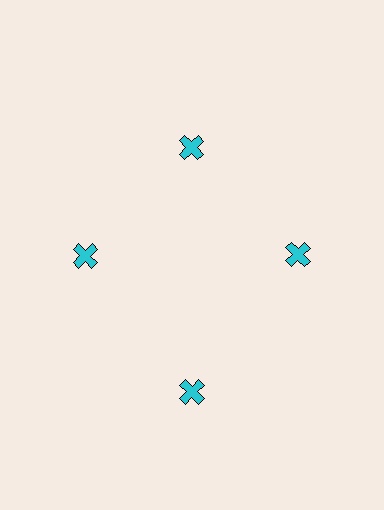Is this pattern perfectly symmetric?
No. The 4 cyan crosses are arranged in a ring, but one element near the 6 o'clock position is pushed outward from the center, breaking the 4-fold rotational symmetry.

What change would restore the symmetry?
The symmetry would be restored by moving it inward, back onto the ring so that all 4 crosses sit at equal angles and equal distance from the center.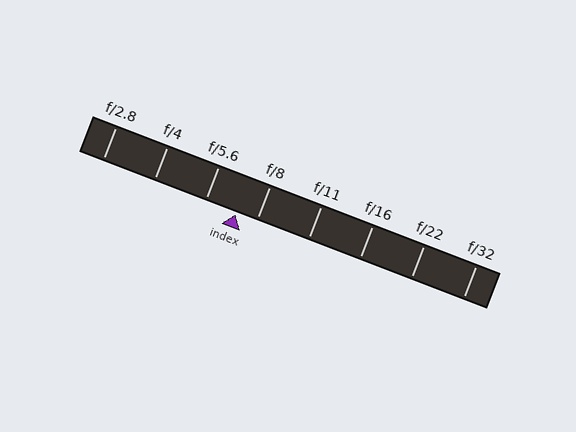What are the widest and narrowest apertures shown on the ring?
The widest aperture shown is f/2.8 and the narrowest is f/32.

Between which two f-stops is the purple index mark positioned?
The index mark is between f/5.6 and f/8.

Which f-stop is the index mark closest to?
The index mark is closest to f/8.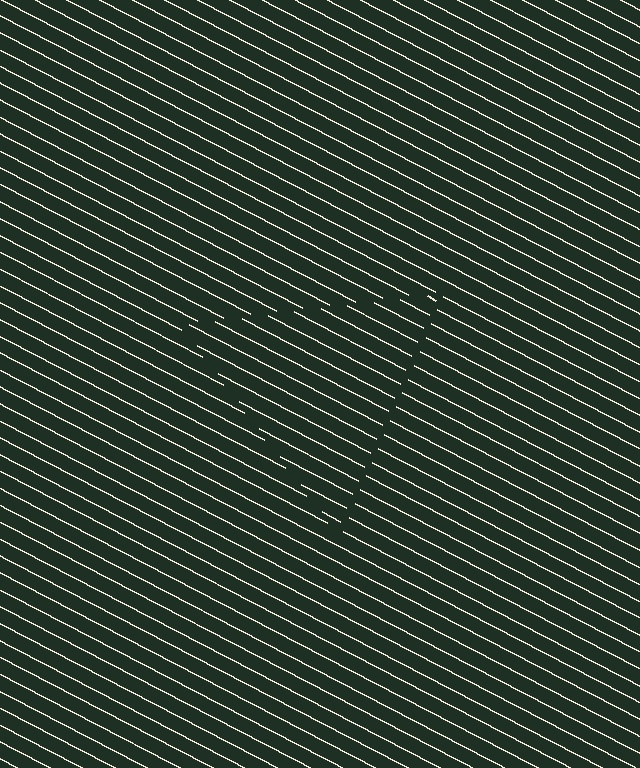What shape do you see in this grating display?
An illusory triangle. The interior of the shape contains the same grating, shifted by half a period — the contour is defined by the phase discontinuity where line-ends from the inner and outer gratings abut.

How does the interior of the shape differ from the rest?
The interior of the shape contains the same grating, shifted by half a period — the contour is defined by the phase discontinuity where line-ends from the inner and outer gratings abut.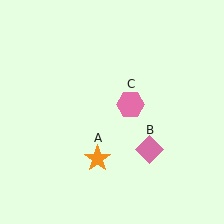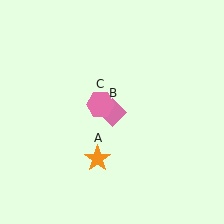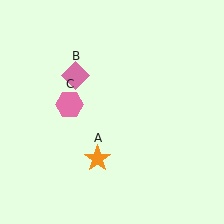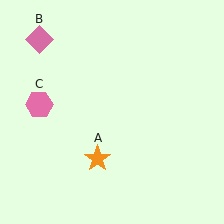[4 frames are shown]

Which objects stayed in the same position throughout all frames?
Orange star (object A) remained stationary.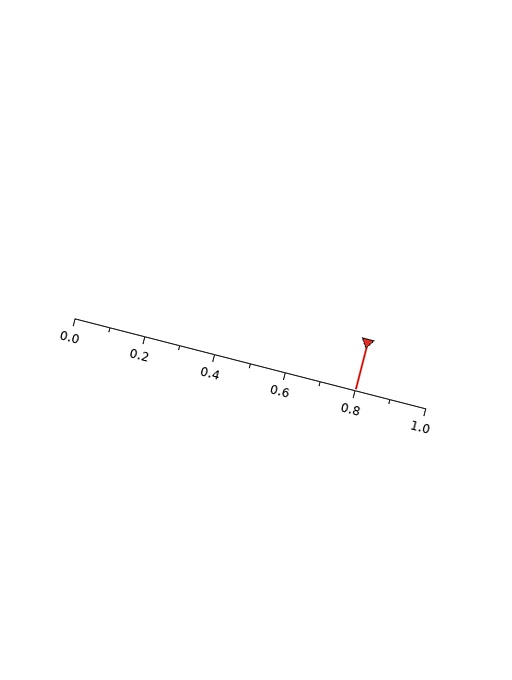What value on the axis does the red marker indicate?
The marker indicates approximately 0.8.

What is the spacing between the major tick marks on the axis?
The major ticks are spaced 0.2 apart.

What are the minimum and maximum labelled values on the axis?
The axis runs from 0.0 to 1.0.